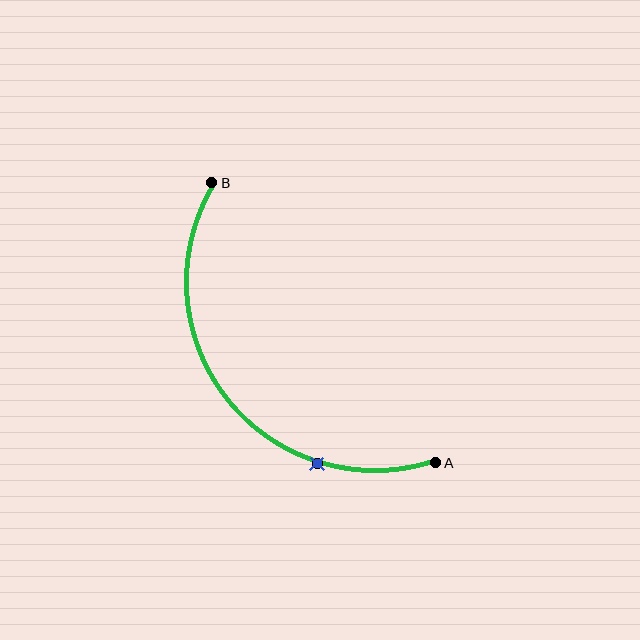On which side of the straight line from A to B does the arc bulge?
The arc bulges below and to the left of the straight line connecting A and B.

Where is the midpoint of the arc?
The arc midpoint is the point on the curve farthest from the straight line joining A and B. It sits below and to the left of that line.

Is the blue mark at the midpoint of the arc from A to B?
No. The blue mark lies on the arc but is closer to endpoint A. The arc midpoint would be at the point on the curve equidistant along the arc from both A and B.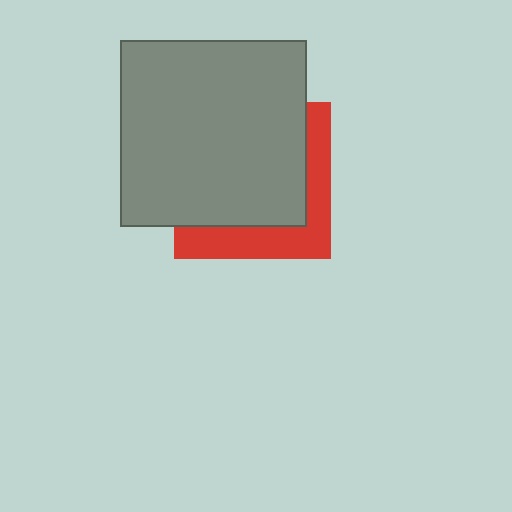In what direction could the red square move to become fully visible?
The red square could move toward the lower-right. That would shift it out from behind the gray square entirely.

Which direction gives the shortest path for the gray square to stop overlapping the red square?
Moving toward the upper-left gives the shortest separation.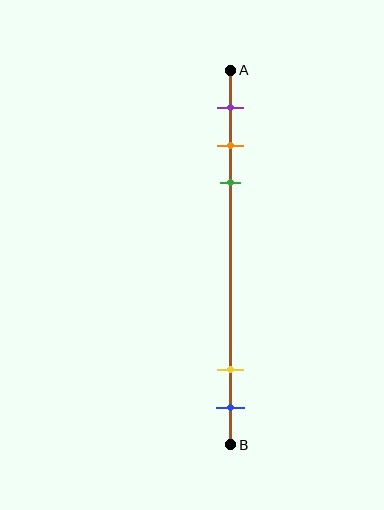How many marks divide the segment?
There are 5 marks dividing the segment.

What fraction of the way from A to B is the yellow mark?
The yellow mark is approximately 80% (0.8) of the way from A to B.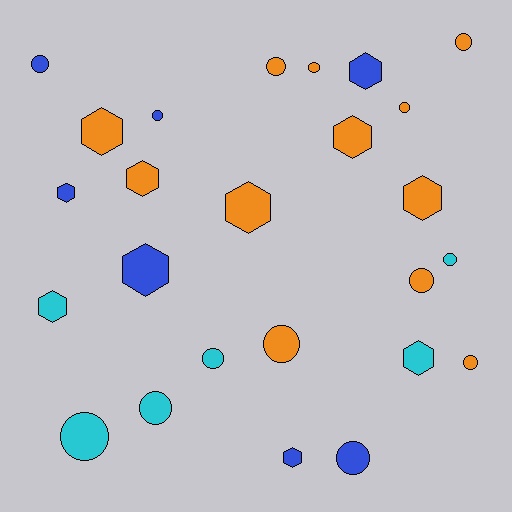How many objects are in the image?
There are 25 objects.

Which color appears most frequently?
Orange, with 12 objects.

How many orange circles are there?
There are 7 orange circles.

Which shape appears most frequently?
Circle, with 14 objects.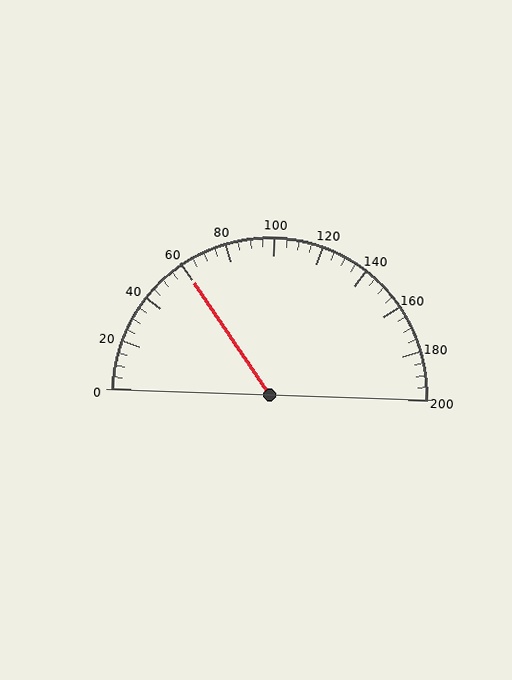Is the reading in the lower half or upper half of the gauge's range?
The reading is in the lower half of the range (0 to 200).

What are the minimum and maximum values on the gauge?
The gauge ranges from 0 to 200.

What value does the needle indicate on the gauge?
The needle indicates approximately 60.